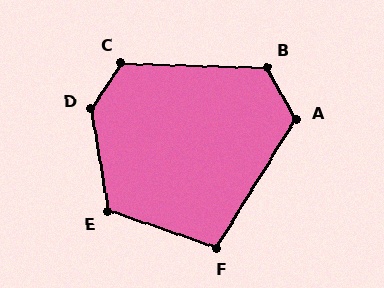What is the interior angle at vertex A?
Approximately 119 degrees (obtuse).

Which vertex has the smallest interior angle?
F, at approximately 103 degrees.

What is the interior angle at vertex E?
Approximately 119 degrees (obtuse).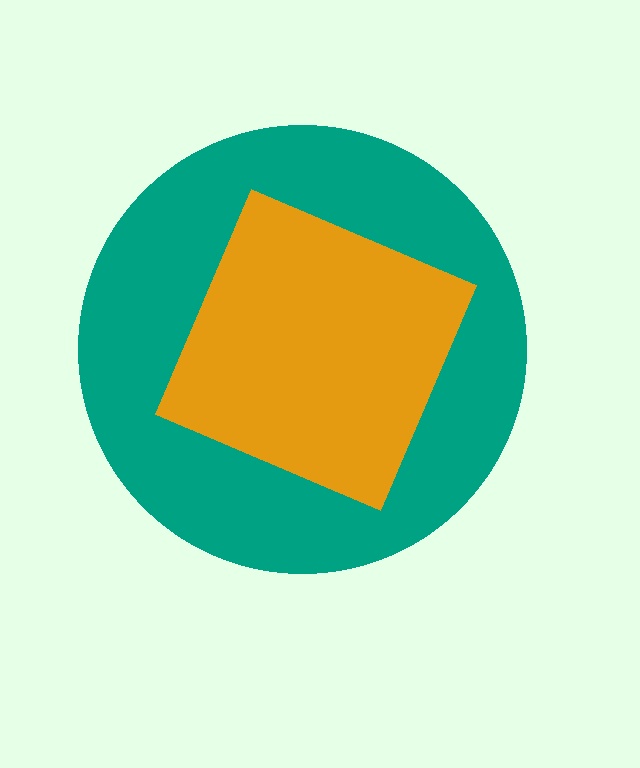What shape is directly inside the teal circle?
The orange square.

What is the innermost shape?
The orange square.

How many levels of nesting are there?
2.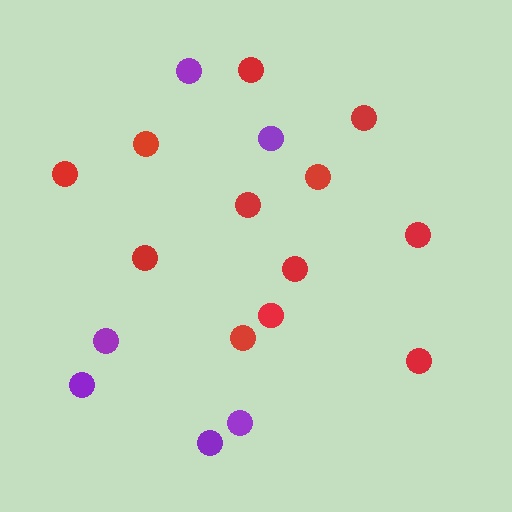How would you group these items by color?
There are 2 groups: one group of red circles (12) and one group of purple circles (6).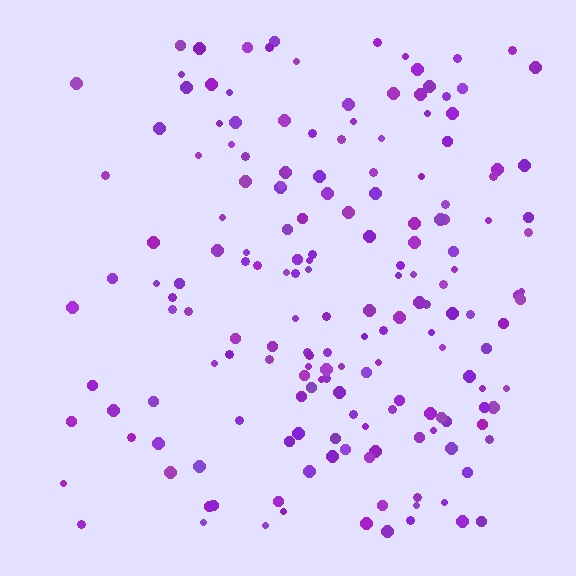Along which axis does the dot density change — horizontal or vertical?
Horizontal.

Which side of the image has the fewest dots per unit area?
The left.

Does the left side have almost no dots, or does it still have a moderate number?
Still a moderate number, just noticeably fewer than the right.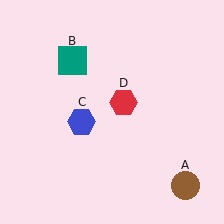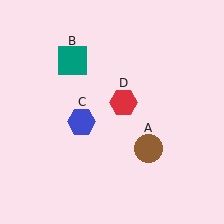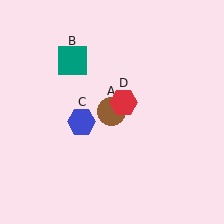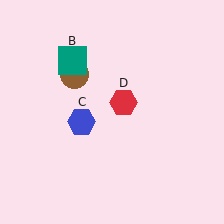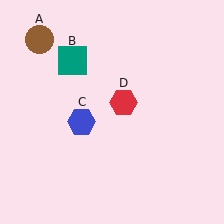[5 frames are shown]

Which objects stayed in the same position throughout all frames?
Teal square (object B) and blue hexagon (object C) and red hexagon (object D) remained stationary.